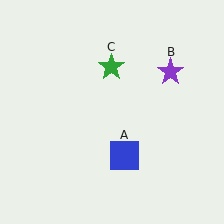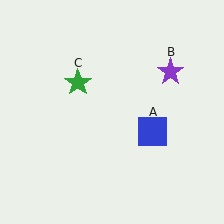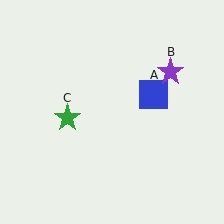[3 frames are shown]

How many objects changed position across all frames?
2 objects changed position: blue square (object A), green star (object C).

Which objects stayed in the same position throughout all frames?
Purple star (object B) remained stationary.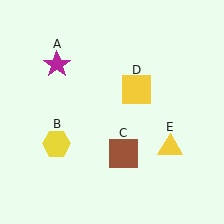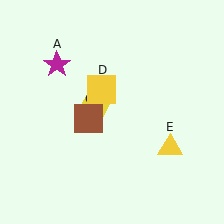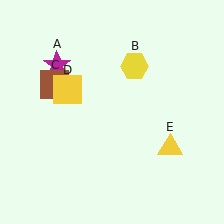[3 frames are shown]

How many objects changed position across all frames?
3 objects changed position: yellow hexagon (object B), brown square (object C), yellow square (object D).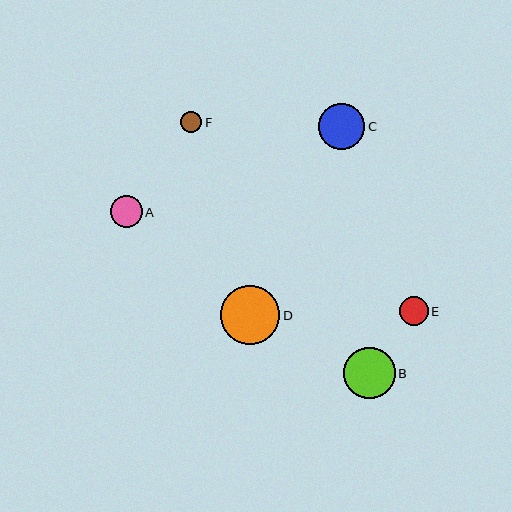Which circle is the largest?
Circle D is the largest with a size of approximately 59 pixels.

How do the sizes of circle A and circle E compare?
Circle A and circle E are approximately the same size.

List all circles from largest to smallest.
From largest to smallest: D, B, C, A, E, F.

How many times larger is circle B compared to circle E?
Circle B is approximately 1.8 times the size of circle E.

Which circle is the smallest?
Circle F is the smallest with a size of approximately 21 pixels.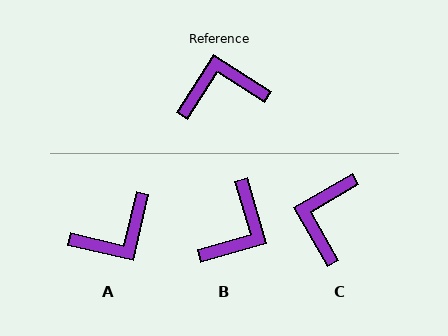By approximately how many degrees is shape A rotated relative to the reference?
Approximately 160 degrees clockwise.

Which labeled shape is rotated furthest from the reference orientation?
A, about 160 degrees away.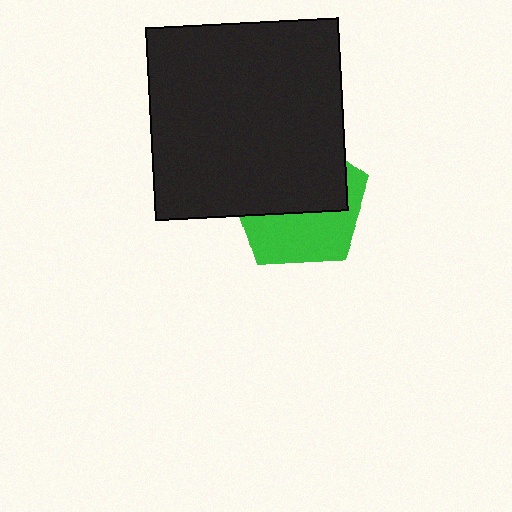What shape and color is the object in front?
The object in front is a black square.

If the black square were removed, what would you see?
You would see the complete green pentagon.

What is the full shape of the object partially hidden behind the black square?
The partially hidden object is a green pentagon.